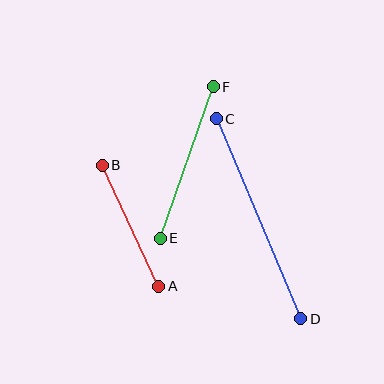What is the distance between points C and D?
The distance is approximately 217 pixels.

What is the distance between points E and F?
The distance is approximately 161 pixels.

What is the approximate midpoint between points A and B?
The midpoint is at approximately (130, 226) pixels.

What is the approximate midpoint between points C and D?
The midpoint is at approximately (258, 219) pixels.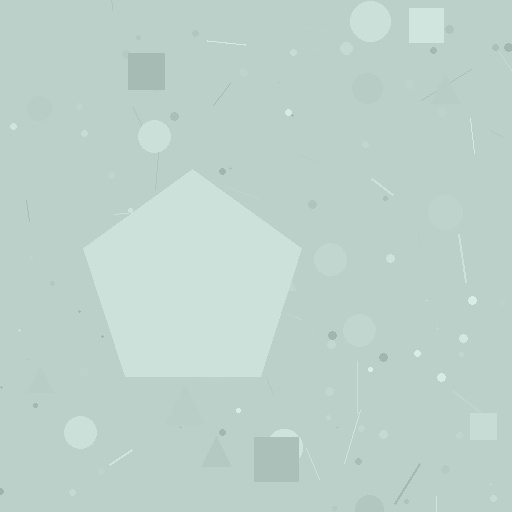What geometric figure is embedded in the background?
A pentagon is embedded in the background.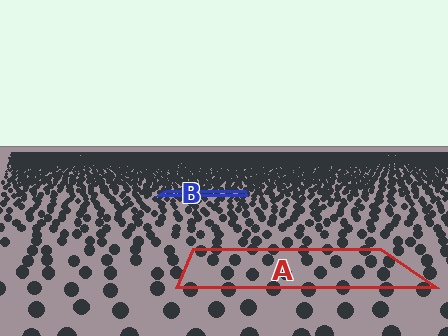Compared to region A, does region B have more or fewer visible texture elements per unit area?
Region B has more texture elements per unit area — they are packed more densely because it is farther away.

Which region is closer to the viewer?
Region A is closer. The texture elements there are larger and more spread out.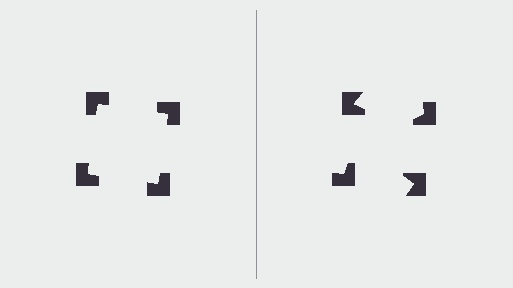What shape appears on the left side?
An illusory square.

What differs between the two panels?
The notched squares are positioned identically on both sides; only the wedge orientations differ. On the left they align to a square; on the right they are misaligned.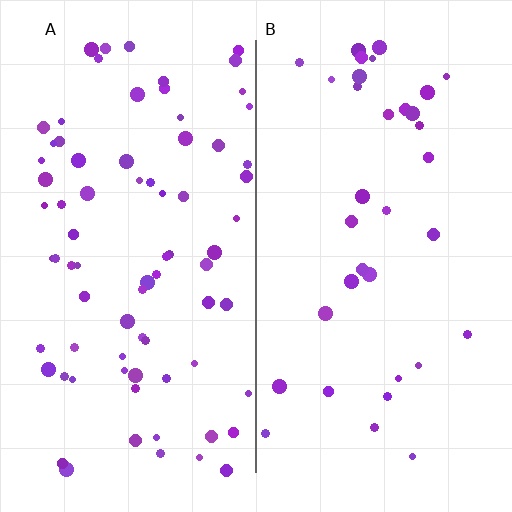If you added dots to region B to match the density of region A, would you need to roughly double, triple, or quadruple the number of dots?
Approximately double.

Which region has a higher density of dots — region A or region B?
A (the left).